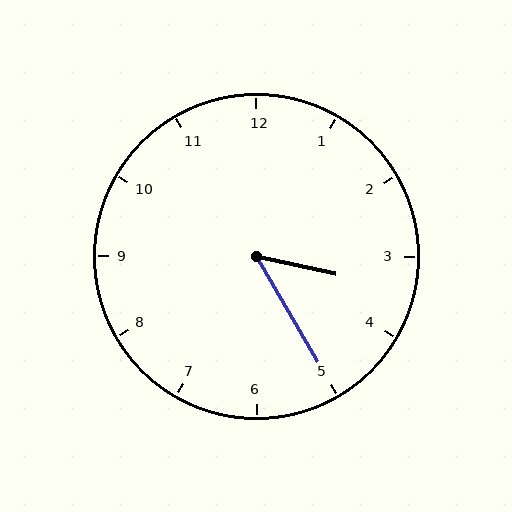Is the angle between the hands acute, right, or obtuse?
It is acute.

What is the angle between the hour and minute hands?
Approximately 48 degrees.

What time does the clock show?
3:25.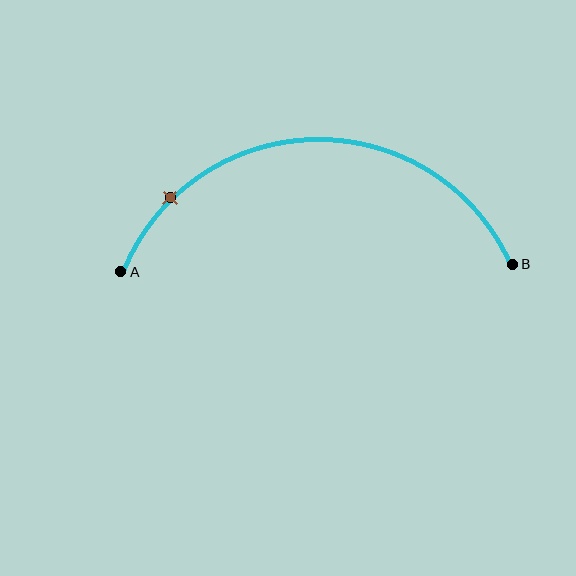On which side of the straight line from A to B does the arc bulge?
The arc bulges above the straight line connecting A and B.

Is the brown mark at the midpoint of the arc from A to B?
No. The brown mark lies on the arc but is closer to endpoint A. The arc midpoint would be at the point on the curve equidistant along the arc from both A and B.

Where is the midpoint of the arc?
The arc midpoint is the point on the curve farthest from the straight line joining A and B. It sits above that line.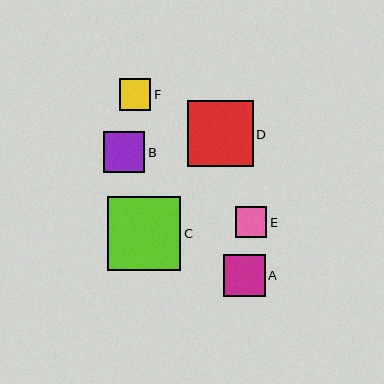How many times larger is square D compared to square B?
Square D is approximately 1.6 times the size of square B.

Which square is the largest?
Square C is the largest with a size of approximately 74 pixels.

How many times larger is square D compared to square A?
Square D is approximately 1.6 times the size of square A.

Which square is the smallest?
Square E is the smallest with a size of approximately 32 pixels.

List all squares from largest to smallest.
From largest to smallest: C, D, A, B, F, E.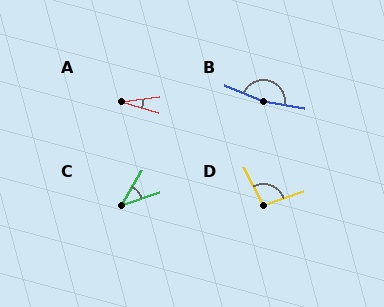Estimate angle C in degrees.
Approximately 41 degrees.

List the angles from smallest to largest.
A (24°), C (41°), D (98°), B (166°).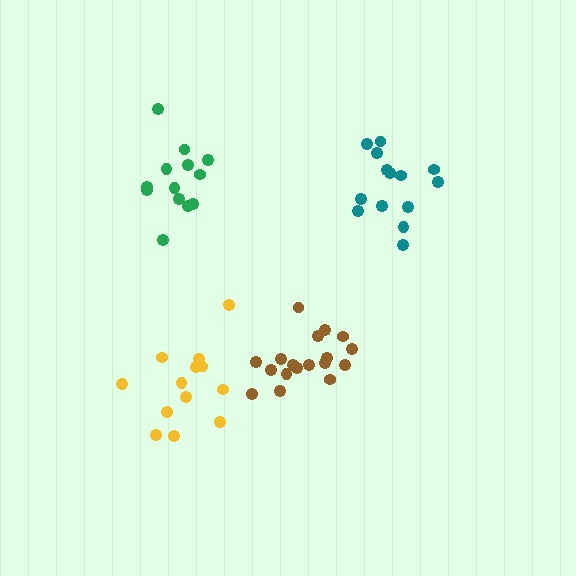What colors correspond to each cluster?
The clusters are colored: teal, yellow, brown, green.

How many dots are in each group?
Group 1: 14 dots, Group 2: 13 dots, Group 3: 18 dots, Group 4: 13 dots (58 total).